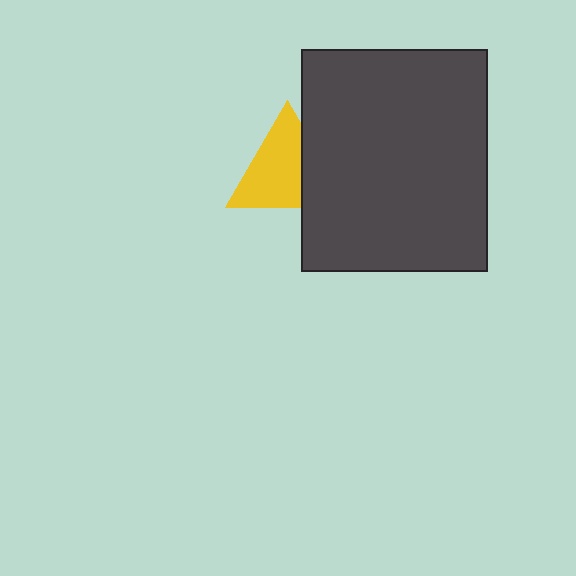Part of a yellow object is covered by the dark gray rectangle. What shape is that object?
It is a triangle.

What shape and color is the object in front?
The object in front is a dark gray rectangle.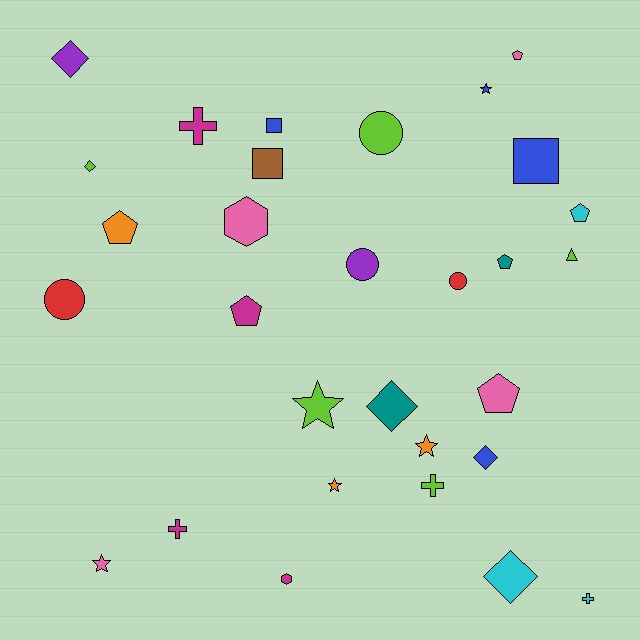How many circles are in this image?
There are 4 circles.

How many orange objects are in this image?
There are 3 orange objects.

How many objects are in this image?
There are 30 objects.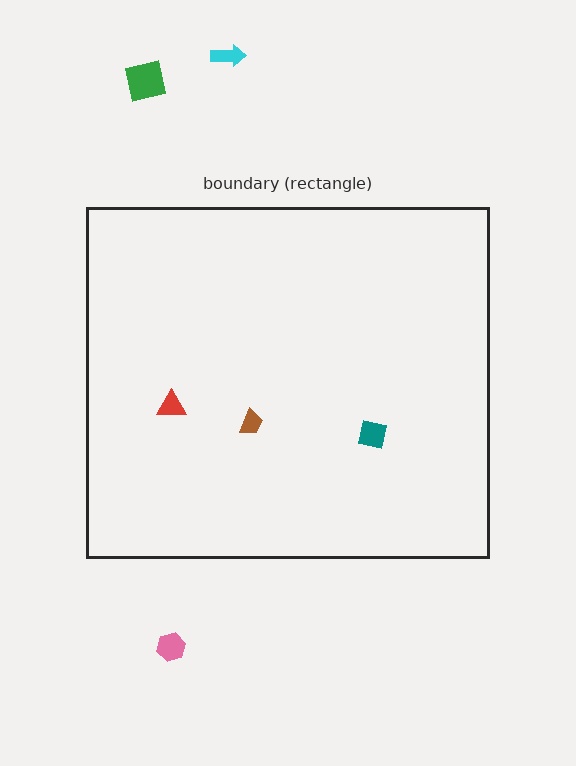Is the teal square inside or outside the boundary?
Inside.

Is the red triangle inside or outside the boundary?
Inside.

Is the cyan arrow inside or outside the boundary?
Outside.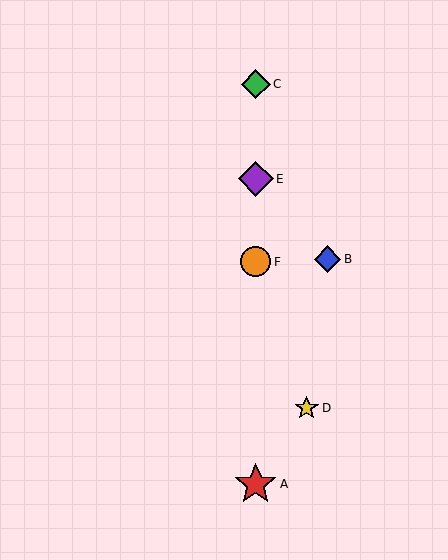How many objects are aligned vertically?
4 objects (A, C, E, F) are aligned vertically.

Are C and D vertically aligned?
No, C is at x≈256 and D is at x≈307.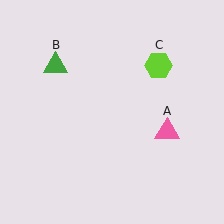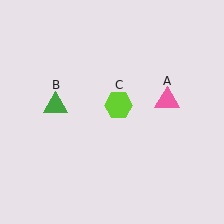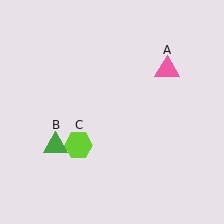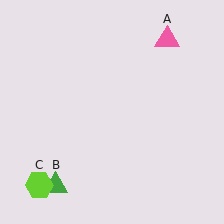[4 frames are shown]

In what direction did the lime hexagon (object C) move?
The lime hexagon (object C) moved down and to the left.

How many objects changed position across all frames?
3 objects changed position: pink triangle (object A), green triangle (object B), lime hexagon (object C).